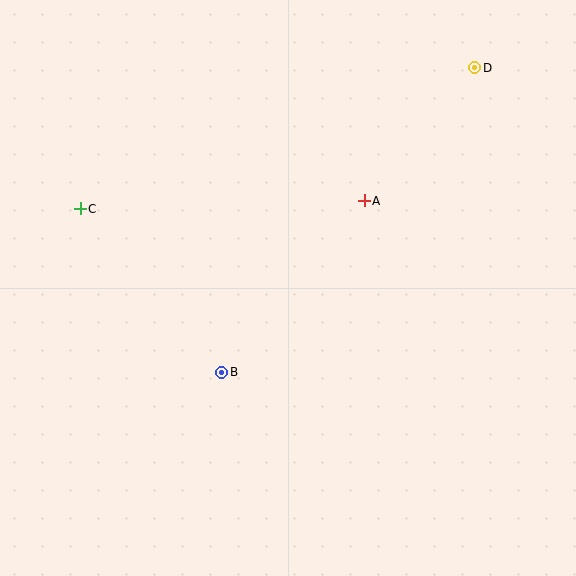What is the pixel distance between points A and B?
The distance between A and B is 223 pixels.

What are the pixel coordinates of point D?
Point D is at (475, 68).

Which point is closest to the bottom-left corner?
Point B is closest to the bottom-left corner.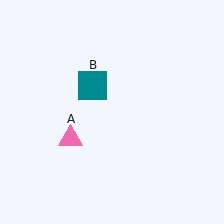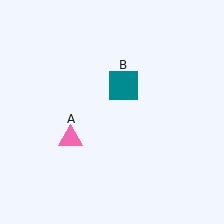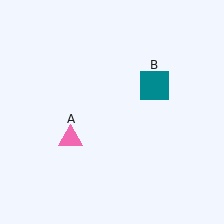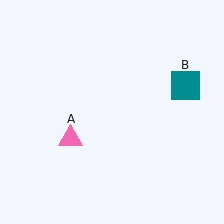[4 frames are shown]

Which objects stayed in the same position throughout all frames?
Pink triangle (object A) remained stationary.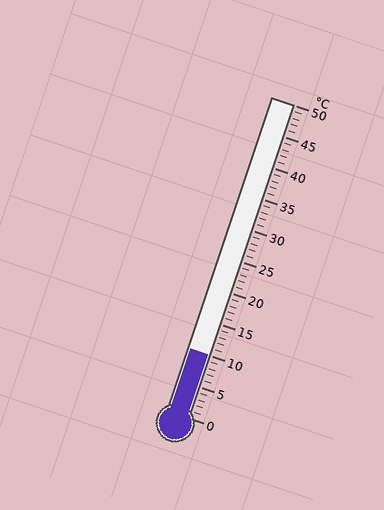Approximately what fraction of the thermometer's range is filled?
The thermometer is filled to approximately 20% of its range.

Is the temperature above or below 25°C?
The temperature is below 25°C.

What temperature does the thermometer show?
The thermometer shows approximately 10°C.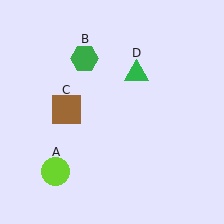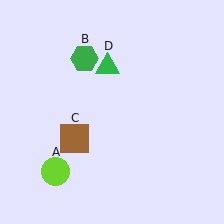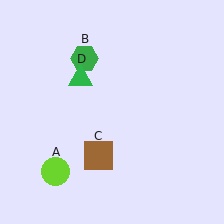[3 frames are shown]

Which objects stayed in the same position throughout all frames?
Lime circle (object A) and green hexagon (object B) remained stationary.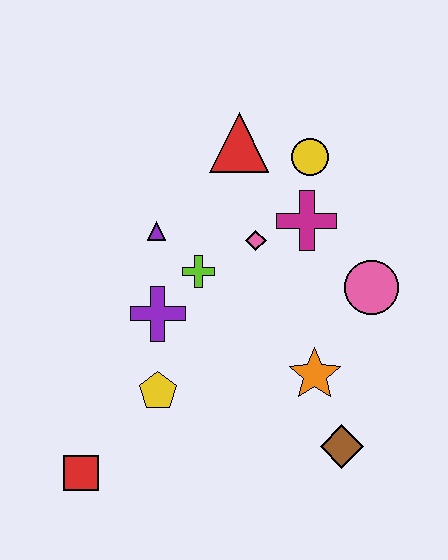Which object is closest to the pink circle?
The magenta cross is closest to the pink circle.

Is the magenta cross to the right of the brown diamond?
No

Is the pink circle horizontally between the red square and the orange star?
No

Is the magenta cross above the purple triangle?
Yes